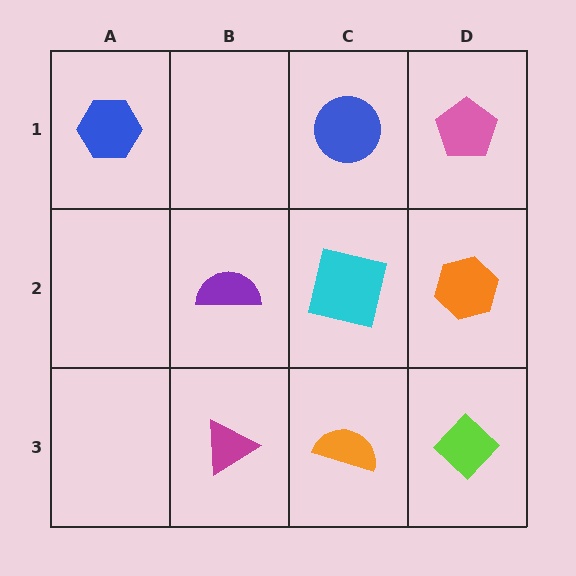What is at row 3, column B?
A magenta triangle.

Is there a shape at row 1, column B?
No, that cell is empty.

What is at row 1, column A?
A blue hexagon.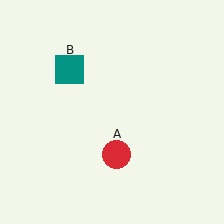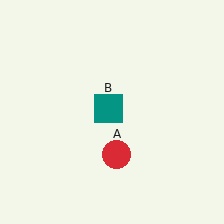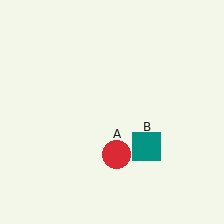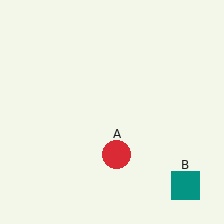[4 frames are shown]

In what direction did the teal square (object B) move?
The teal square (object B) moved down and to the right.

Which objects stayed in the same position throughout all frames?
Red circle (object A) remained stationary.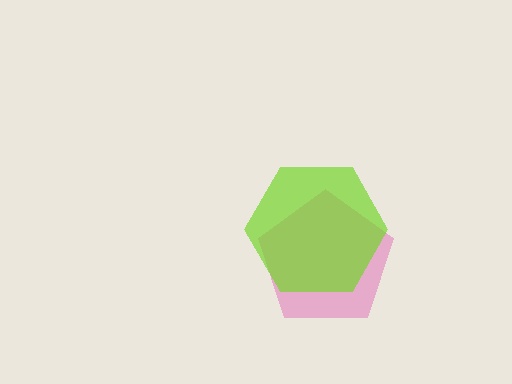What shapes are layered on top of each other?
The layered shapes are: a pink pentagon, a lime hexagon.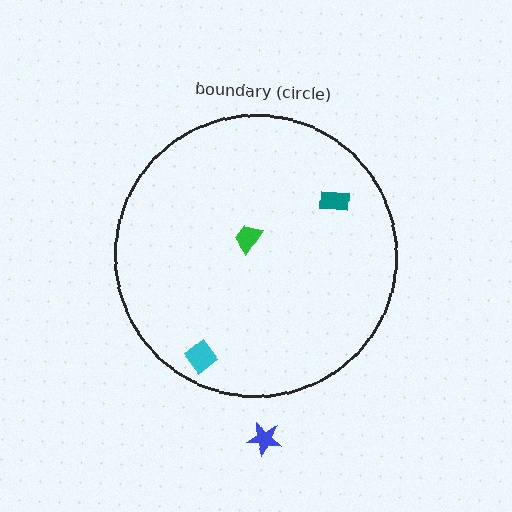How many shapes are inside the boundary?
3 inside, 1 outside.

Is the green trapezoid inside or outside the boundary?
Inside.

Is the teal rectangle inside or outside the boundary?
Inside.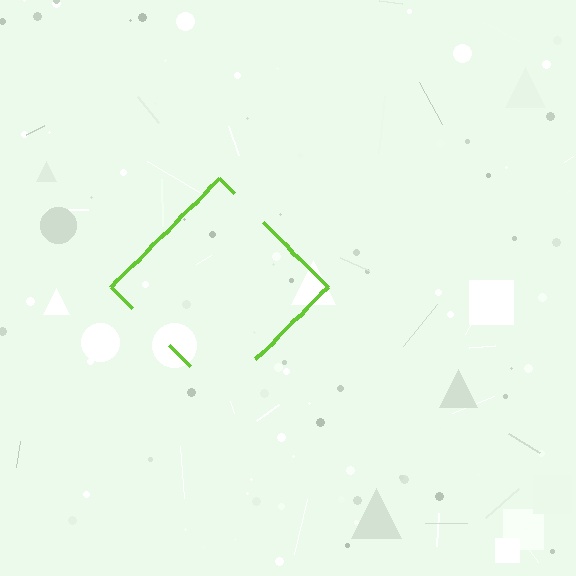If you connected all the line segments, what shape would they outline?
They would outline a diamond.